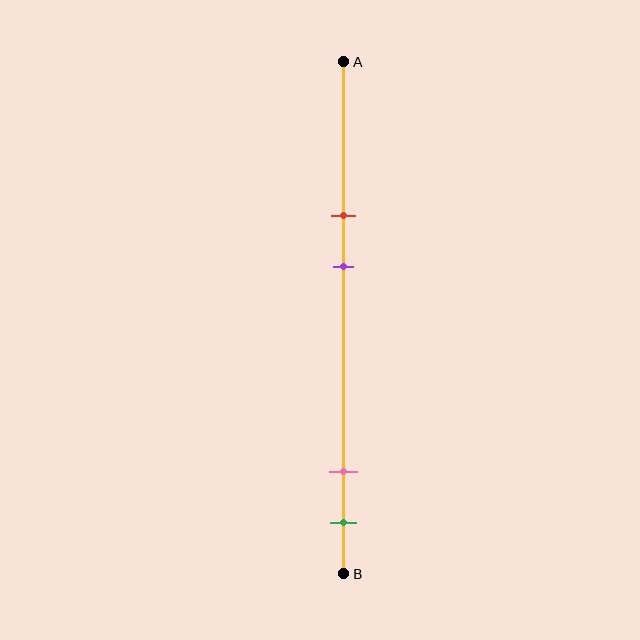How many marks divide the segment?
There are 4 marks dividing the segment.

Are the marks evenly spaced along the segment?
No, the marks are not evenly spaced.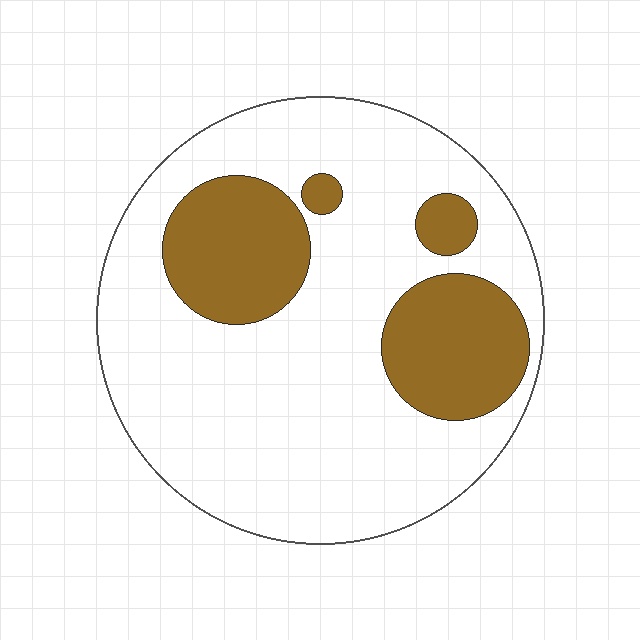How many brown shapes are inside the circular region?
4.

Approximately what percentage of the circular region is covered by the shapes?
Approximately 25%.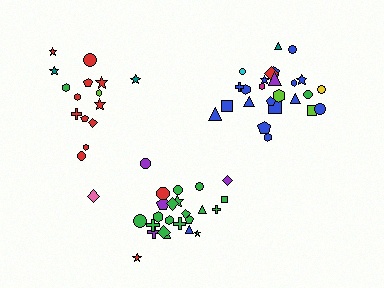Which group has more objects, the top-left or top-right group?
The top-right group.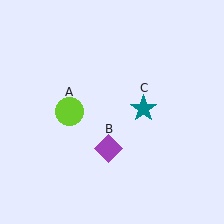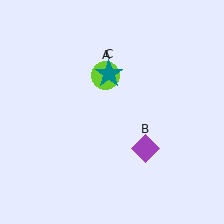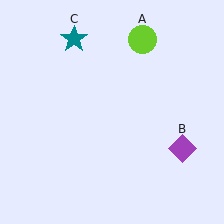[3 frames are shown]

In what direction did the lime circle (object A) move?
The lime circle (object A) moved up and to the right.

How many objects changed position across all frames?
3 objects changed position: lime circle (object A), purple diamond (object B), teal star (object C).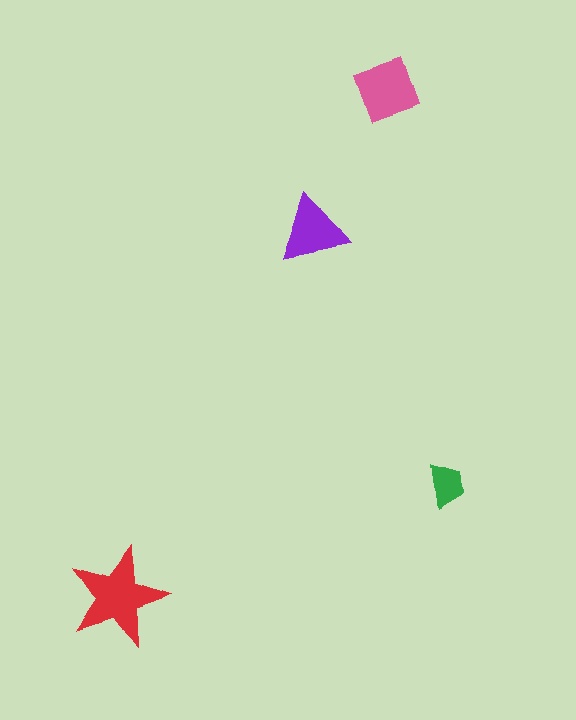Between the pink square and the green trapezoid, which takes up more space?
The pink square.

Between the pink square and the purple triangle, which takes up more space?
The pink square.